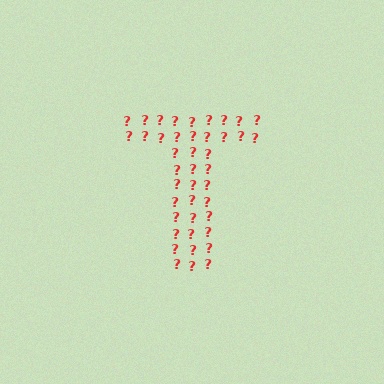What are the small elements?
The small elements are question marks.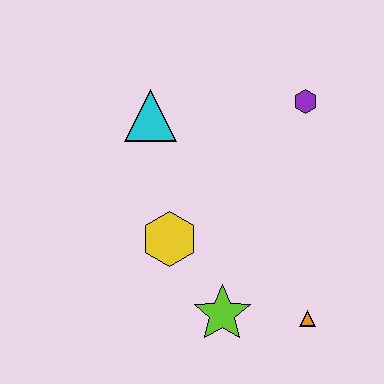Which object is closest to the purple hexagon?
The cyan triangle is closest to the purple hexagon.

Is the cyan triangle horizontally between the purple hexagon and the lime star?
No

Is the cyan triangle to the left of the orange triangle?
Yes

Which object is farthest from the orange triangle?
The cyan triangle is farthest from the orange triangle.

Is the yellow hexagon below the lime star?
No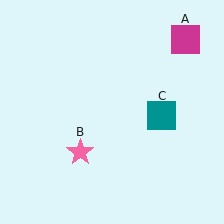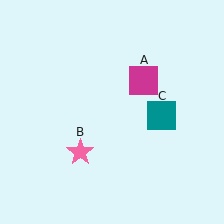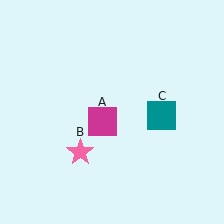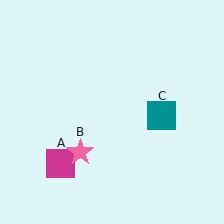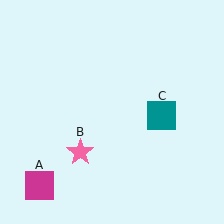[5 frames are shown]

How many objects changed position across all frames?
1 object changed position: magenta square (object A).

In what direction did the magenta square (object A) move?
The magenta square (object A) moved down and to the left.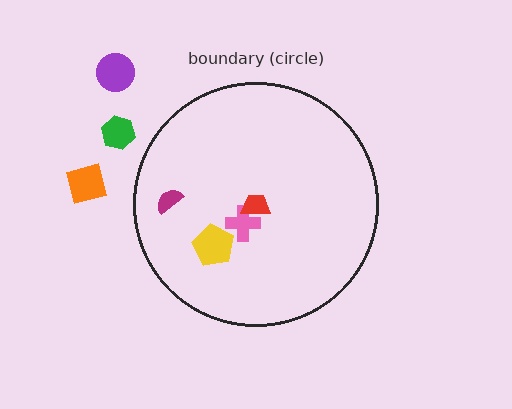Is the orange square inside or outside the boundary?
Outside.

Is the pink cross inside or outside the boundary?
Inside.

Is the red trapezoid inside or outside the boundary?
Inside.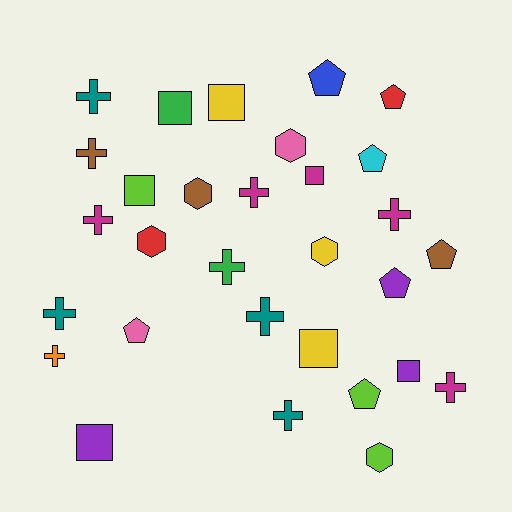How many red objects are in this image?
There are 2 red objects.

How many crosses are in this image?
There are 11 crosses.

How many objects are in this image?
There are 30 objects.